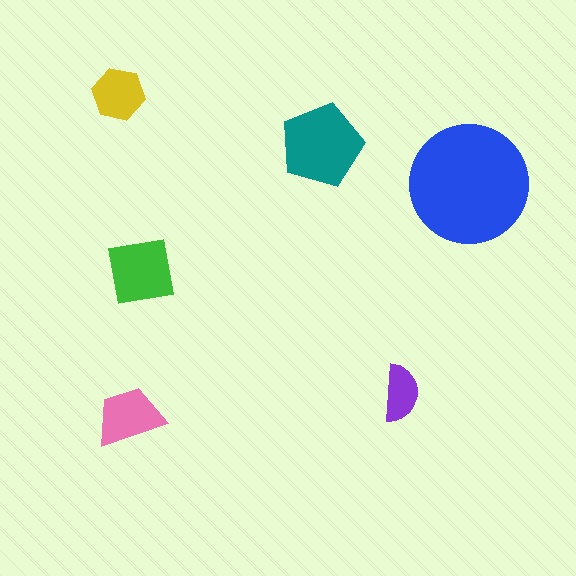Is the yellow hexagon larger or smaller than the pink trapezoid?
Smaller.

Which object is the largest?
The blue circle.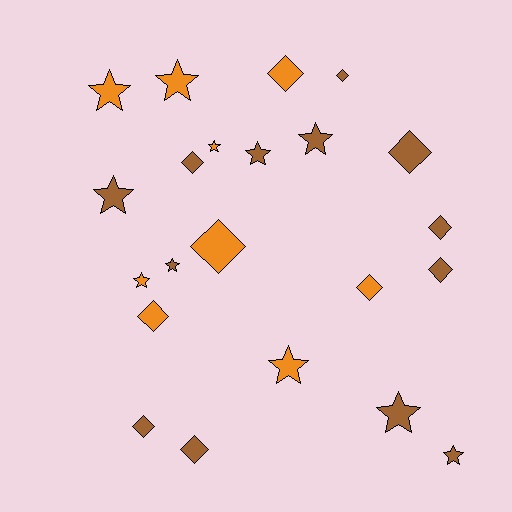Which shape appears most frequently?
Star, with 11 objects.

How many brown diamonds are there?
There are 7 brown diamonds.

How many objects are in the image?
There are 22 objects.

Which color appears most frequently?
Brown, with 13 objects.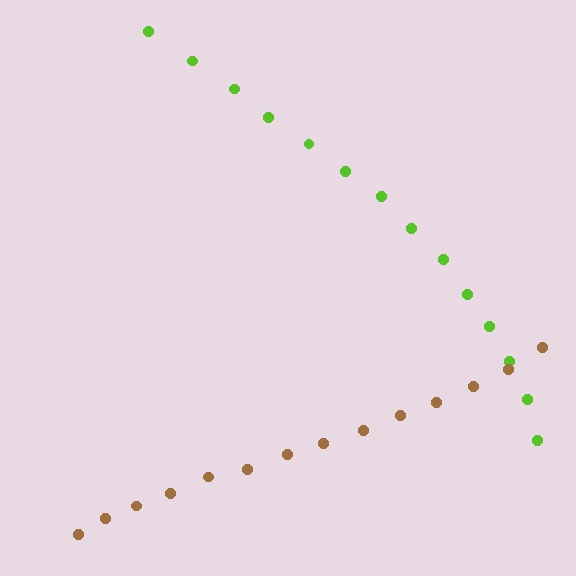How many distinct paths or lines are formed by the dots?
There are 2 distinct paths.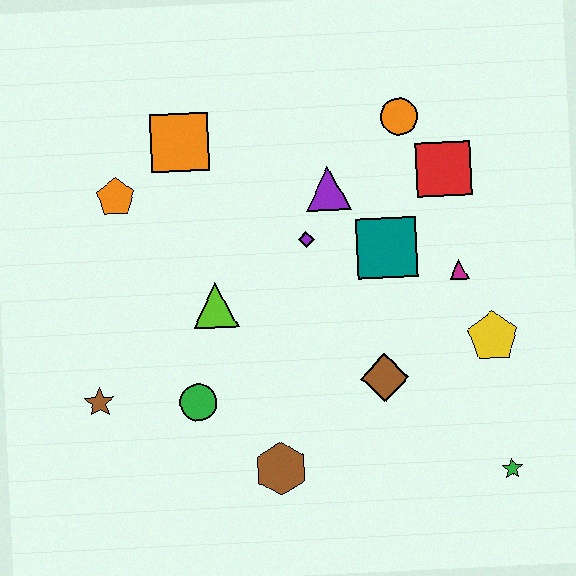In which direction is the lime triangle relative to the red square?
The lime triangle is to the left of the red square.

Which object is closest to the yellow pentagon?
The magenta triangle is closest to the yellow pentagon.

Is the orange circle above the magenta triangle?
Yes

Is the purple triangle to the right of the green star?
No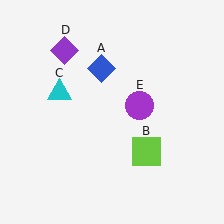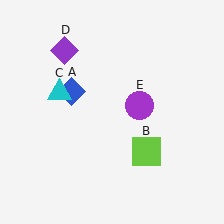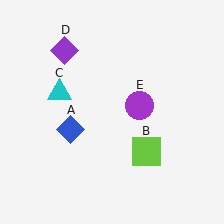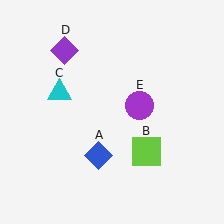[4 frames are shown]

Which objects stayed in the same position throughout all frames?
Lime square (object B) and cyan triangle (object C) and purple diamond (object D) and purple circle (object E) remained stationary.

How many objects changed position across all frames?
1 object changed position: blue diamond (object A).